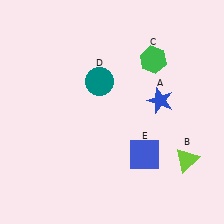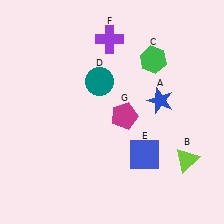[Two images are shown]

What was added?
A purple cross (F), a magenta pentagon (G) were added in Image 2.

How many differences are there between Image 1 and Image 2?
There are 2 differences between the two images.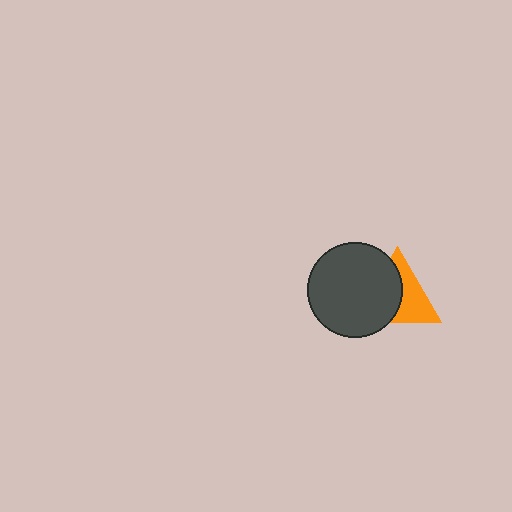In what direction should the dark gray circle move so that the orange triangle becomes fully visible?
The dark gray circle should move left. That is the shortest direction to clear the overlap and leave the orange triangle fully visible.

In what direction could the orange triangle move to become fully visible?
The orange triangle could move right. That would shift it out from behind the dark gray circle entirely.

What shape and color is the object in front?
The object in front is a dark gray circle.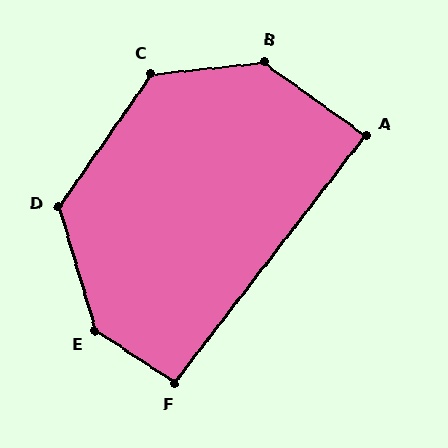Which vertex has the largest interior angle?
E, at approximately 141 degrees.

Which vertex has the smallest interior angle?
A, at approximately 88 degrees.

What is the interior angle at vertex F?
Approximately 94 degrees (approximately right).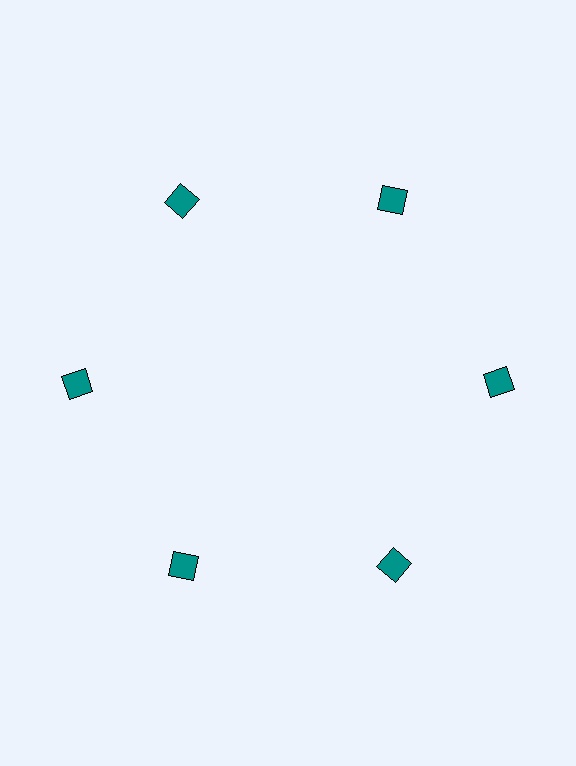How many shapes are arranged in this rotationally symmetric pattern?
There are 6 shapes, arranged in 6 groups of 1.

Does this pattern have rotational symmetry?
Yes, this pattern has 6-fold rotational symmetry. It looks the same after rotating 60 degrees around the center.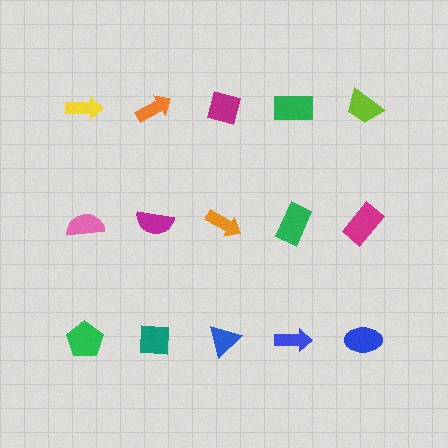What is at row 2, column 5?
A magenta rectangle.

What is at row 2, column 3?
An orange arrow.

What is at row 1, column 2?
An orange arrow.